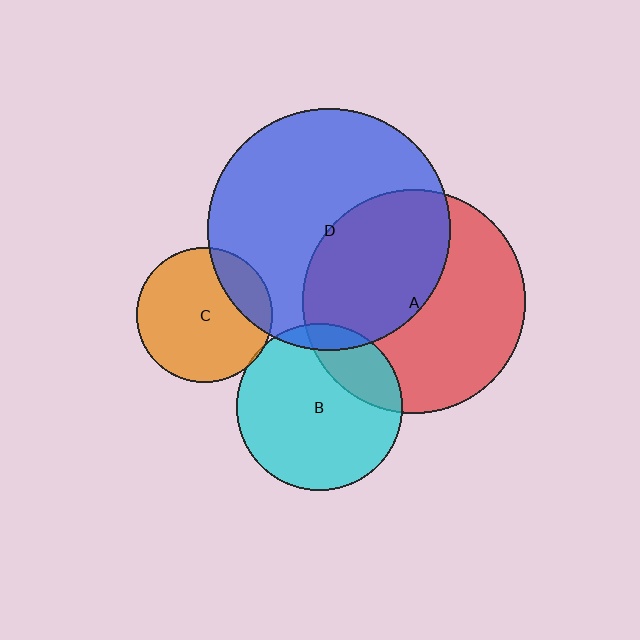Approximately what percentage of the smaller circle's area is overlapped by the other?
Approximately 20%.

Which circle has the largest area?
Circle D (blue).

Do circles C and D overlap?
Yes.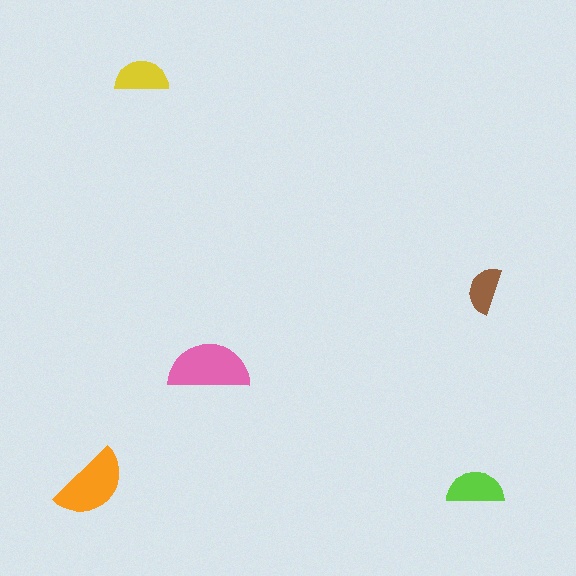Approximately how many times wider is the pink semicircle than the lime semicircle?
About 1.5 times wider.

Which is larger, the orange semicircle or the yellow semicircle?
The orange one.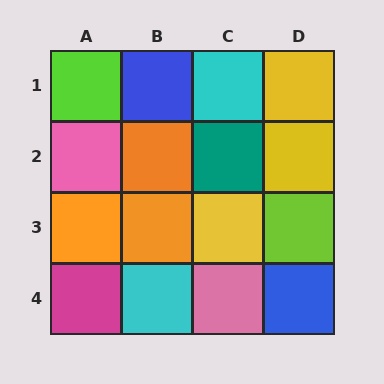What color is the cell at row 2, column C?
Teal.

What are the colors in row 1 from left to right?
Lime, blue, cyan, yellow.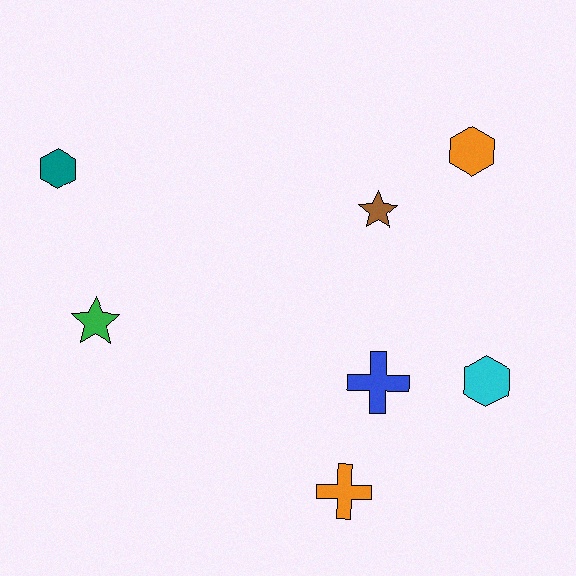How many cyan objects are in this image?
There is 1 cyan object.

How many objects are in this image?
There are 7 objects.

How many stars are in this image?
There are 2 stars.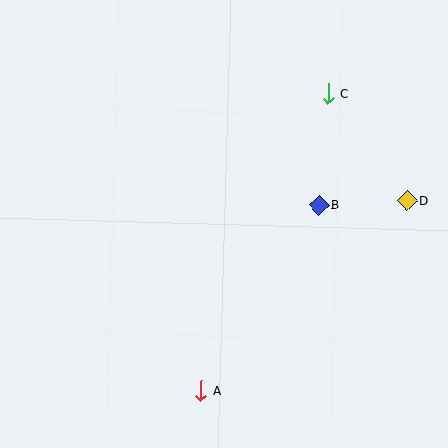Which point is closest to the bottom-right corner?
Point D is closest to the bottom-right corner.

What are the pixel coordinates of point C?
Point C is at (328, 94).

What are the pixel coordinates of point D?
Point D is at (407, 201).